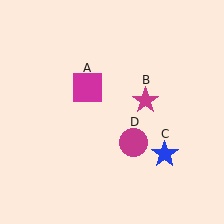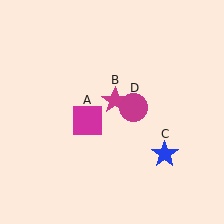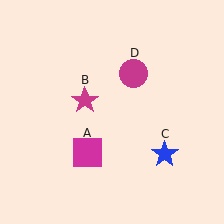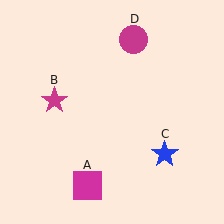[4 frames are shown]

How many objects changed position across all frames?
3 objects changed position: magenta square (object A), magenta star (object B), magenta circle (object D).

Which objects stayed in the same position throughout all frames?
Blue star (object C) remained stationary.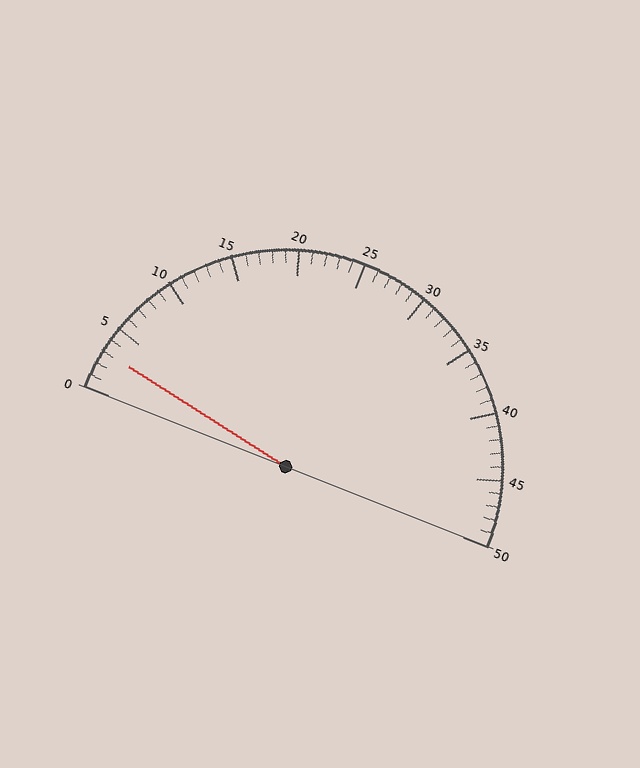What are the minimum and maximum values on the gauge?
The gauge ranges from 0 to 50.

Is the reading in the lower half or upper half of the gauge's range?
The reading is in the lower half of the range (0 to 50).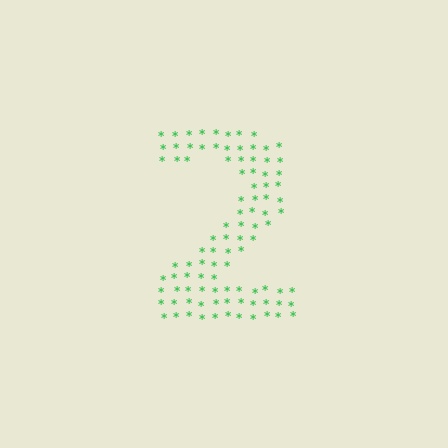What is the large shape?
The large shape is the digit 2.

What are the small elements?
The small elements are asterisks.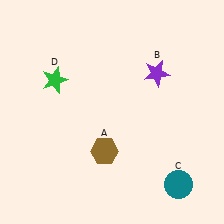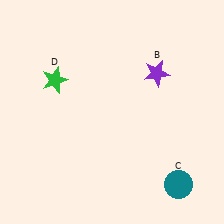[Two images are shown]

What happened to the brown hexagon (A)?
The brown hexagon (A) was removed in Image 2. It was in the bottom-left area of Image 1.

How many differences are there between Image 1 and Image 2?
There is 1 difference between the two images.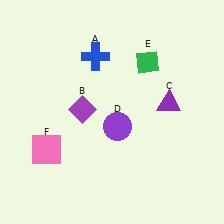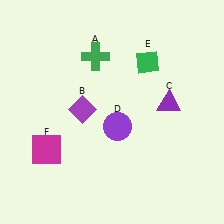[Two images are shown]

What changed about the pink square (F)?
In Image 1, F is pink. In Image 2, it changed to magenta.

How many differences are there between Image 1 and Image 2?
There are 2 differences between the two images.